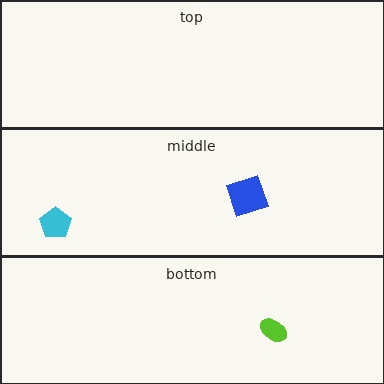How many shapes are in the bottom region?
1.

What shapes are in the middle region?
The cyan pentagon, the blue square.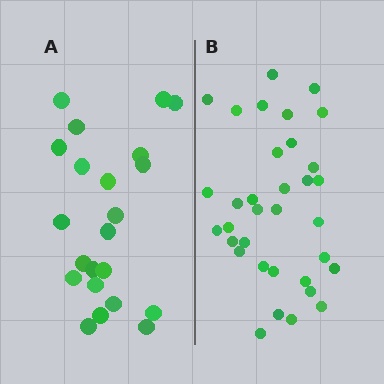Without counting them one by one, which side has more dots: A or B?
Region B (the right region) has more dots.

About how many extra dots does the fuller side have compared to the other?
Region B has roughly 12 or so more dots than region A.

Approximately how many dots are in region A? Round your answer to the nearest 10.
About 20 dots. (The exact count is 22, which rounds to 20.)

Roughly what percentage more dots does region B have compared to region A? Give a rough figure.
About 55% more.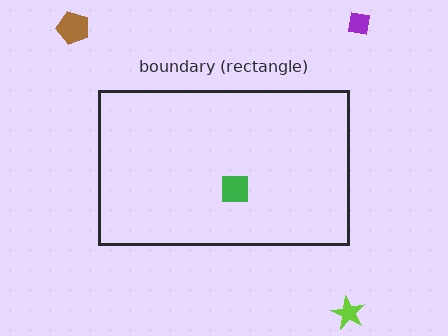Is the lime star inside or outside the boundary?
Outside.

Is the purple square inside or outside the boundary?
Outside.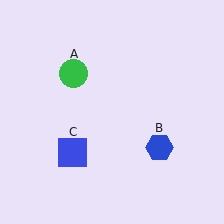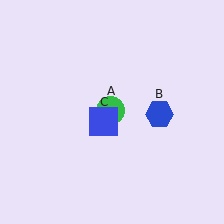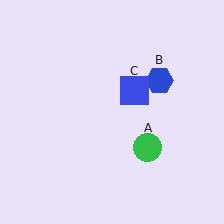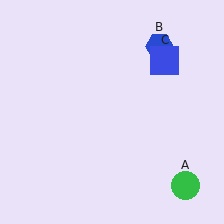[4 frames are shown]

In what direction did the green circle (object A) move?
The green circle (object A) moved down and to the right.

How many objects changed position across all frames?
3 objects changed position: green circle (object A), blue hexagon (object B), blue square (object C).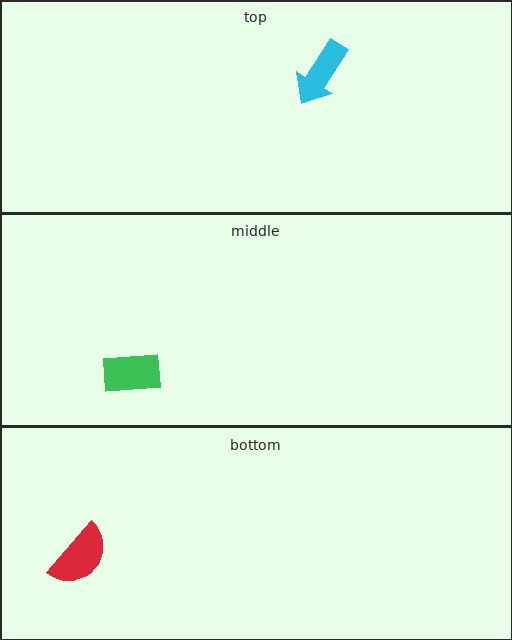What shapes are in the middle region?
The green rectangle.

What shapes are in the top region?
The cyan arrow.